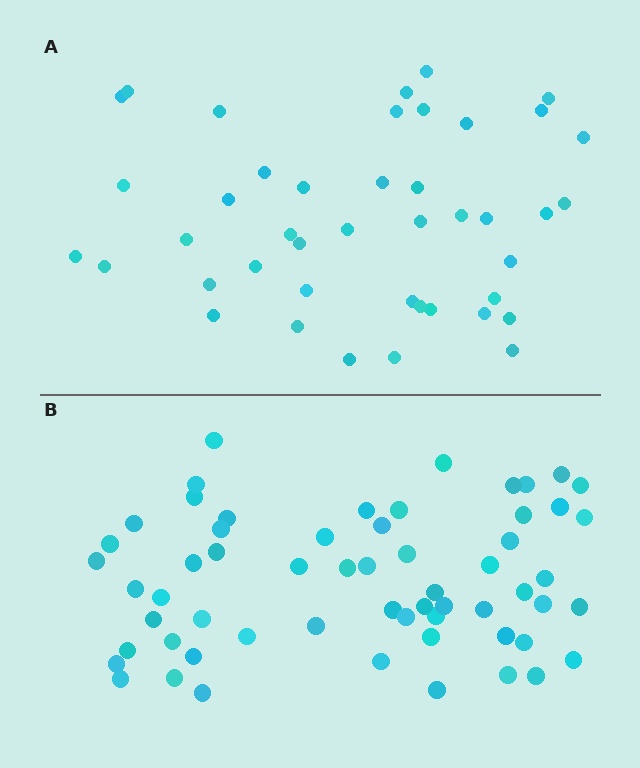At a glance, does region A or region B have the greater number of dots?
Region B (the bottom region) has more dots.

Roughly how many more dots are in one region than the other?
Region B has approximately 15 more dots than region A.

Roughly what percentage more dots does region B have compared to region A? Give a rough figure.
About 40% more.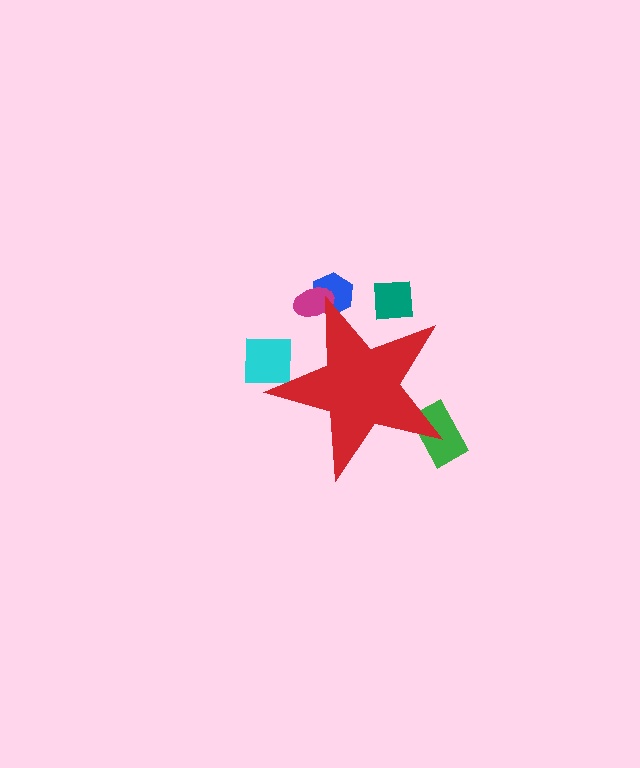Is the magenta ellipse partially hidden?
Yes, the magenta ellipse is partially hidden behind the red star.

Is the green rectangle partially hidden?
Yes, the green rectangle is partially hidden behind the red star.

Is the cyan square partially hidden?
Yes, the cyan square is partially hidden behind the red star.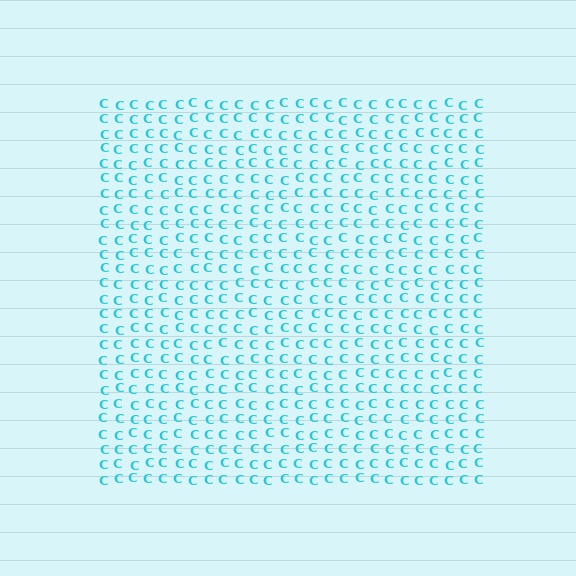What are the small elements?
The small elements are letter C's.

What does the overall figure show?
The overall figure shows a square.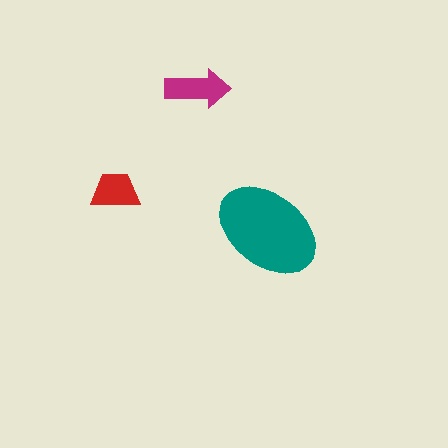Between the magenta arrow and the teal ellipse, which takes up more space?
The teal ellipse.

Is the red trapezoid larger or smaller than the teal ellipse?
Smaller.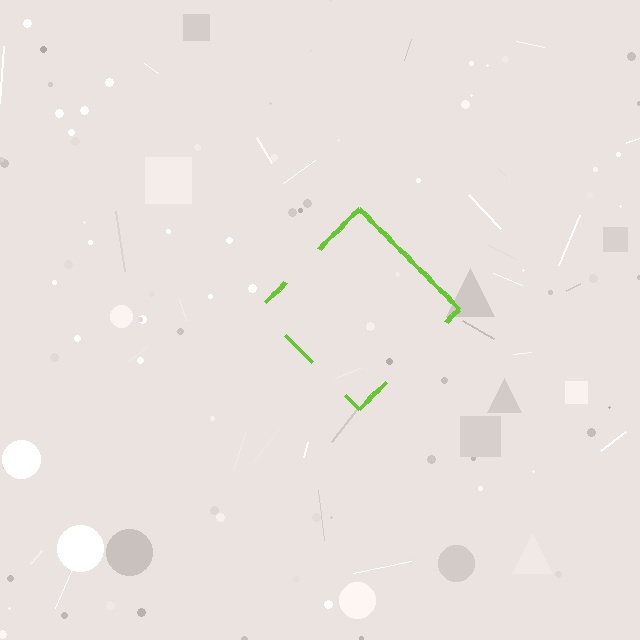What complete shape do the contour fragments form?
The contour fragments form a diamond.